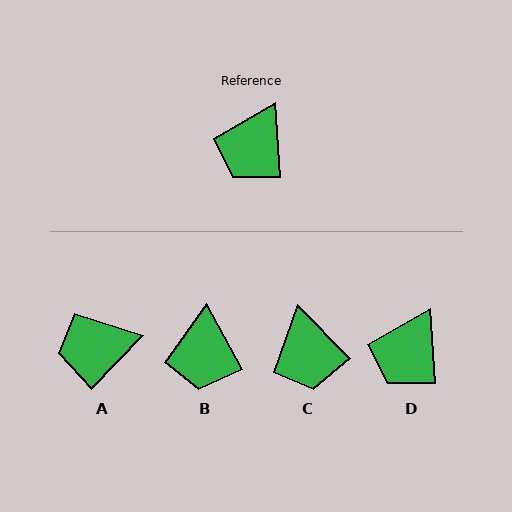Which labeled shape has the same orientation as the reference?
D.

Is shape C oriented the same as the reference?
No, it is off by about 41 degrees.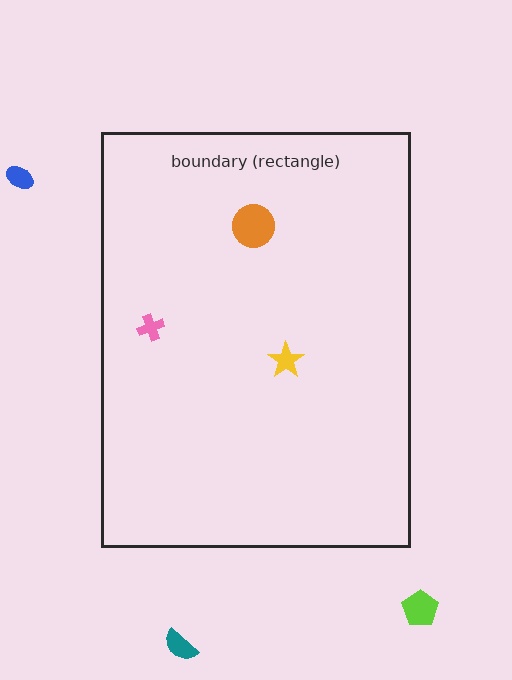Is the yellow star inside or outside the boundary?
Inside.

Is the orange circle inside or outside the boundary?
Inside.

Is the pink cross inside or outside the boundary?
Inside.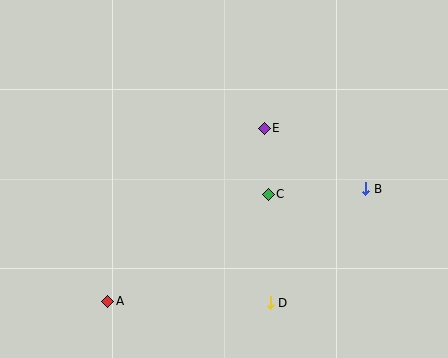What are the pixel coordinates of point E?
Point E is at (264, 128).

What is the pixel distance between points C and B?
The distance between C and B is 98 pixels.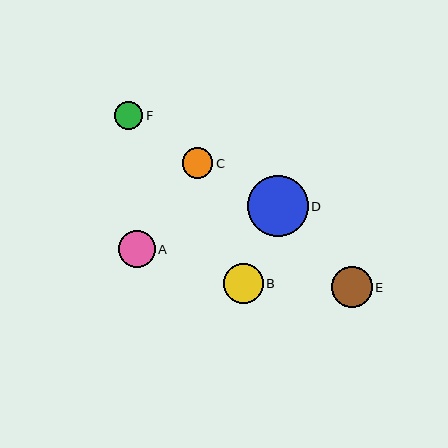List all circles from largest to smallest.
From largest to smallest: D, E, B, A, C, F.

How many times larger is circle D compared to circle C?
Circle D is approximately 2.0 times the size of circle C.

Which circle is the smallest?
Circle F is the smallest with a size of approximately 28 pixels.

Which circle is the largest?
Circle D is the largest with a size of approximately 61 pixels.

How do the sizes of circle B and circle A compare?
Circle B and circle A are approximately the same size.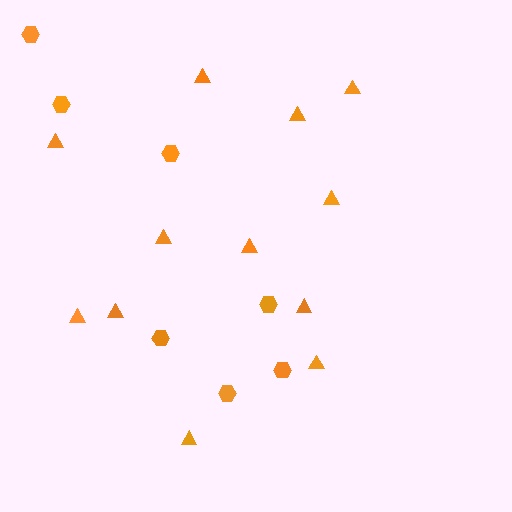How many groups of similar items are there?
There are 2 groups: one group of triangles (12) and one group of hexagons (7).